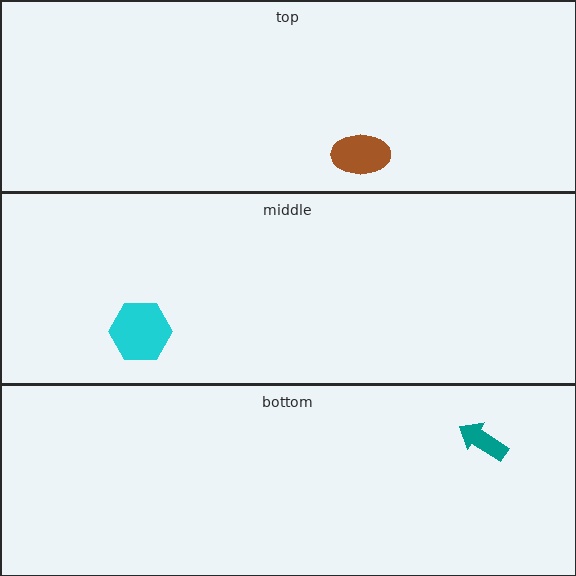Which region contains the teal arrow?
The bottom region.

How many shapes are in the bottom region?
1.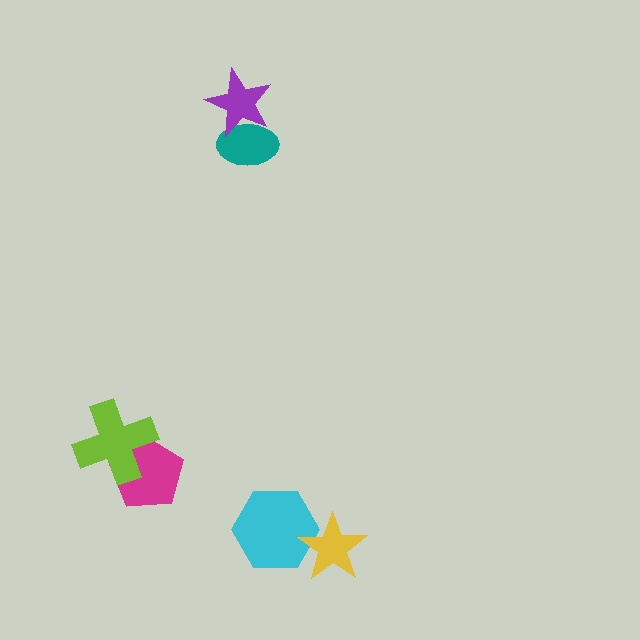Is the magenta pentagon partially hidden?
Yes, it is partially covered by another shape.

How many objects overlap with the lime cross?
1 object overlaps with the lime cross.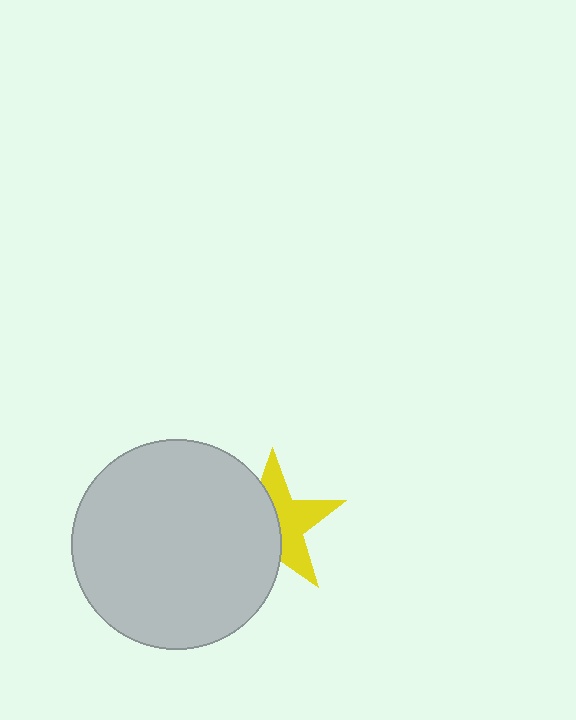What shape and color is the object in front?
The object in front is a light gray circle.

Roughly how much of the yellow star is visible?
About half of it is visible (roughly 50%).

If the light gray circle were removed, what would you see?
You would see the complete yellow star.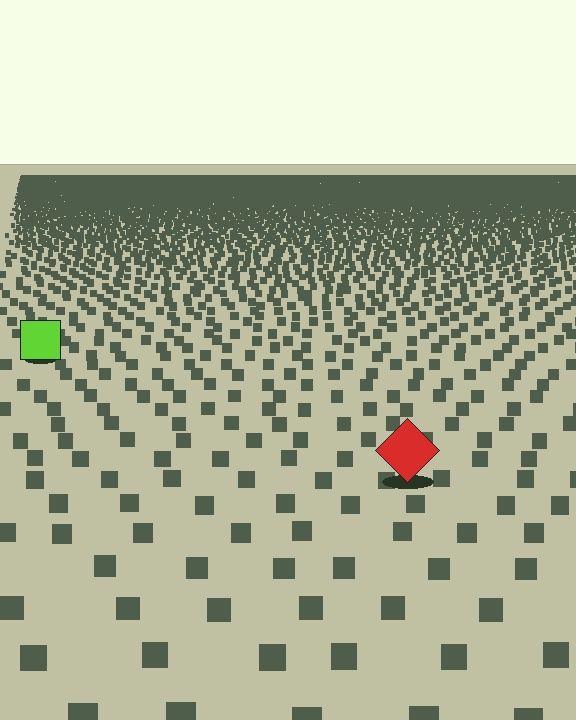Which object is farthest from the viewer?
The lime square is farthest from the viewer. It appears smaller and the ground texture around it is denser.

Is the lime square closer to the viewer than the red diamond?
No. The red diamond is closer — you can tell from the texture gradient: the ground texture is coarser near it.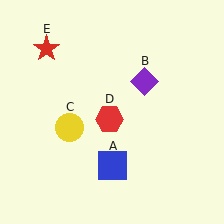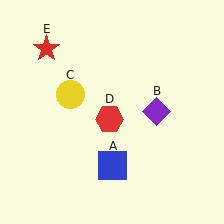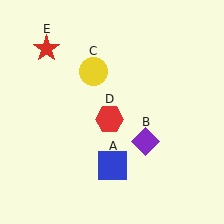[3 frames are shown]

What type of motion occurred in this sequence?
The purple diamond (object B), yellow circle (object C) rotated clockwise around the center of the scene.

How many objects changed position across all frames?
2 objects changed position: purple diamond (object B), yellow circle (object C).